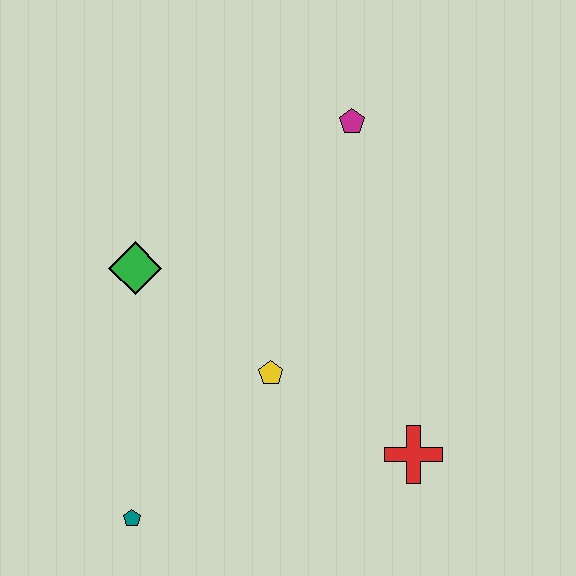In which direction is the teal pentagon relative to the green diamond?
The teal pentagon is below the green diamond.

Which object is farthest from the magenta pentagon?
The teal pentagon is farthest from the magenta pentagon.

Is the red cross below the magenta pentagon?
Yes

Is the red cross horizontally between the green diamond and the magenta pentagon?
No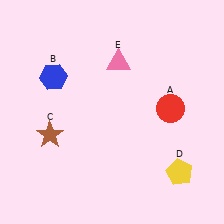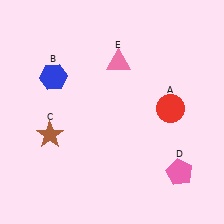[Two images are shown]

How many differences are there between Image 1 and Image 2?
There is 1 difference between the two images.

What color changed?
The pentagon (D) changed from yellow in Image 1 to pink in Image 2.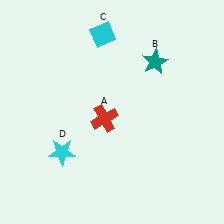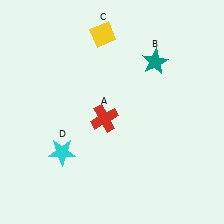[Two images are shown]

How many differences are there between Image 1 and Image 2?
There is 1 difference between the two images.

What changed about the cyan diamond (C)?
In Image 1, C is cyan. In Image 2, it changed to yellow.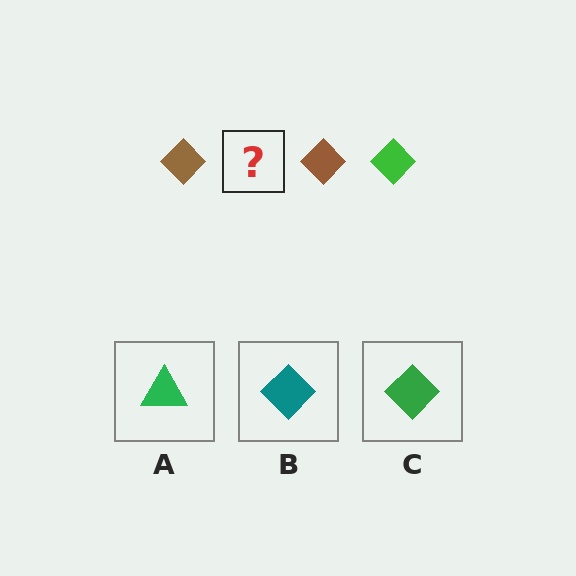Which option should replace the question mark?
Option C.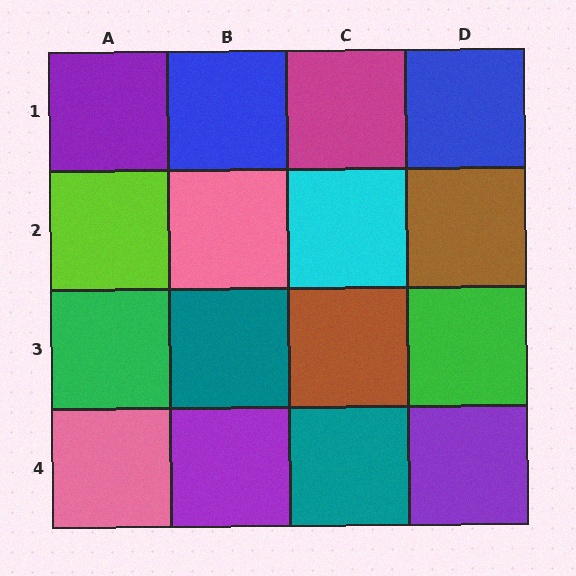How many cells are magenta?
1 cell is magenta.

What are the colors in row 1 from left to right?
Purple, blue, magenta, blue.